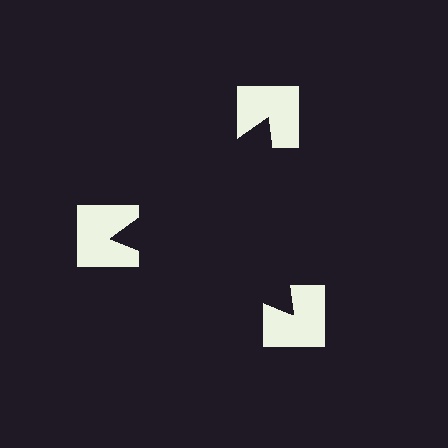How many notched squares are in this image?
There are 3 — one at each vertex of the illusory triangle.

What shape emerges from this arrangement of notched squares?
An illusory triangle — its edges are inferred from the aligned wedge cuts in the notched squares, not physically drawn.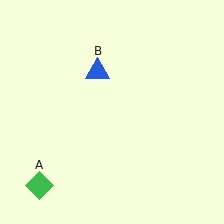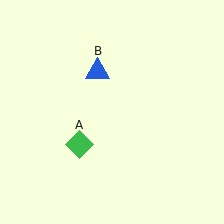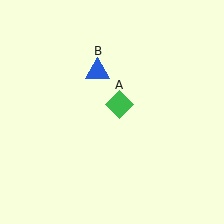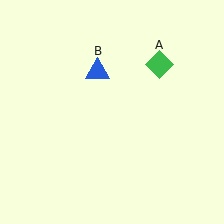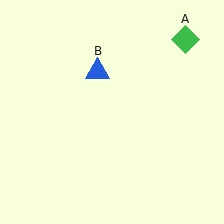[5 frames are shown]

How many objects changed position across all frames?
1 object changed position: green diamond (object A).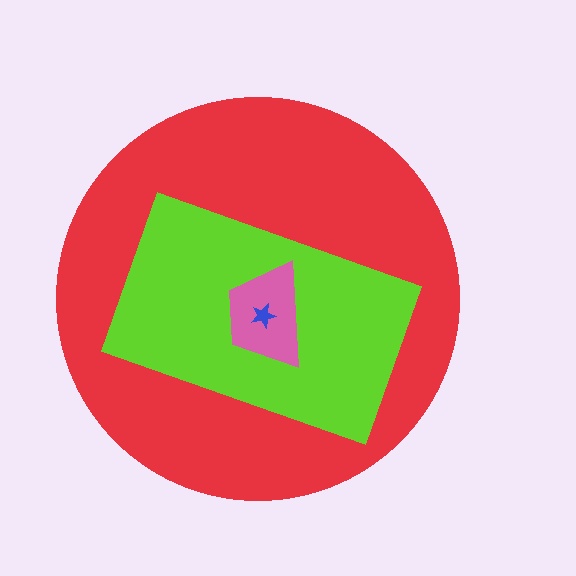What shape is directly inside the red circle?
The lime rectangle.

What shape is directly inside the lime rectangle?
The pink trapezoid.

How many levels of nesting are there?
4.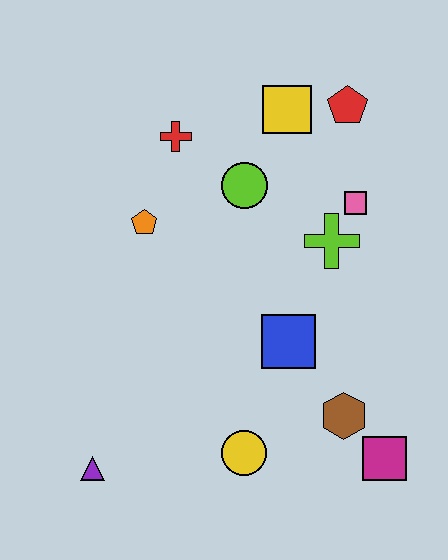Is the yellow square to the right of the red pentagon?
No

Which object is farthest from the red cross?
The magenta square is farthest from the red cross.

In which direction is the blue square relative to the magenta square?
The blue square is above the magenta square.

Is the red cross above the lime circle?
Yes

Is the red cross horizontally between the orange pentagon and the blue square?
Yes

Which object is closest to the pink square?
The lime cross is closest to the pink square.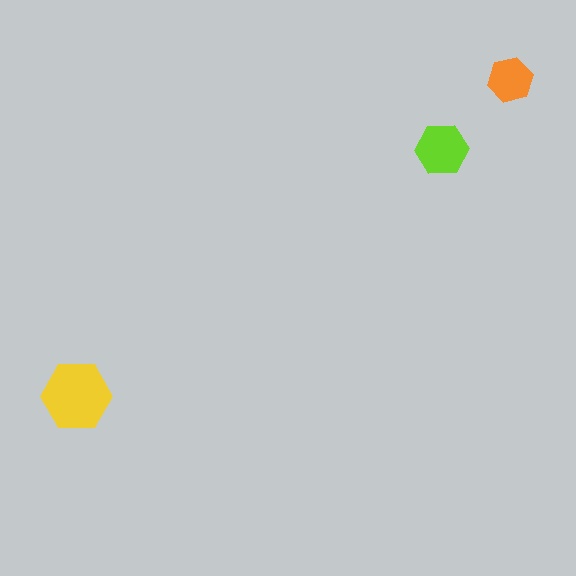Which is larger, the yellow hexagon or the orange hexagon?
The yellow one.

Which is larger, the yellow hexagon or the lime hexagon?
The yellow one.